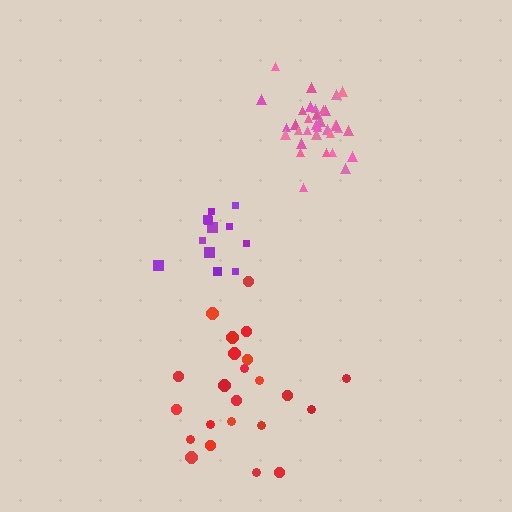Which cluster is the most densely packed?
Pink.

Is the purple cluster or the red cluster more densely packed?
Purple.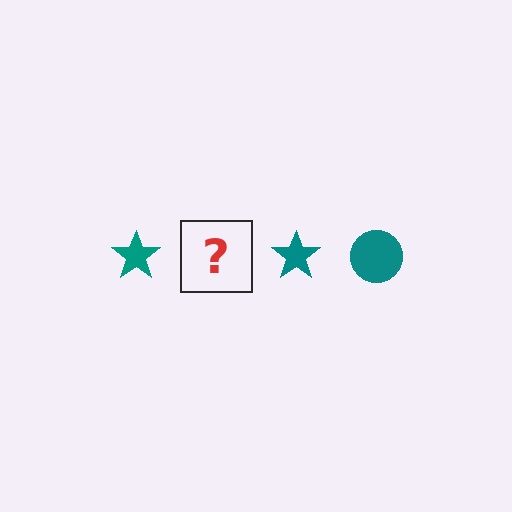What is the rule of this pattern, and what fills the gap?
The rule is that the pattern cycles through star, circle shapes in teal. The gap should be filled with a teal circle.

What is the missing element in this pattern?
The missing element is a teal circle.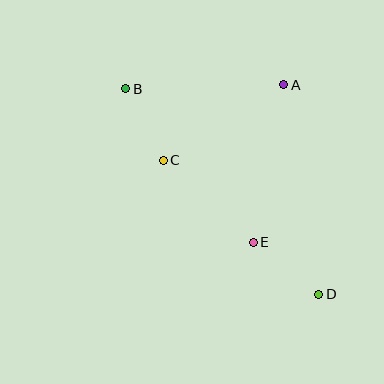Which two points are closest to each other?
Points B and C are closest to each other.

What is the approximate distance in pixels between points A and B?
The distance between A and B is approximately 158 pixels.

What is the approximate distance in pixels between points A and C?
The distance between A and C is approximately 143 pixels.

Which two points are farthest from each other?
Points B and D are farthest from each other.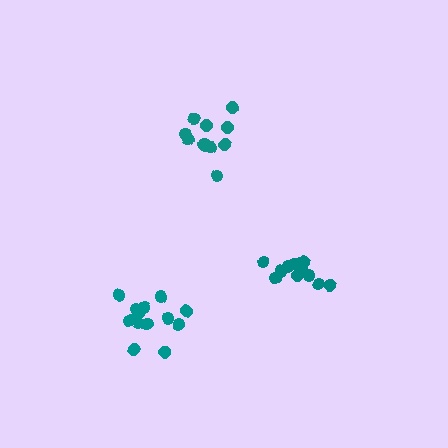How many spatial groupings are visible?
There are 3 spatial groupings.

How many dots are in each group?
Group 1: 11 dots, Group 2: 13 dots, Group 3: 14 dots (38 total).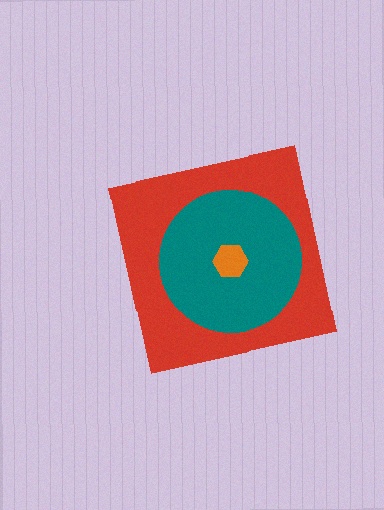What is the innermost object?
The orange hexagon.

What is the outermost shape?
The red square.